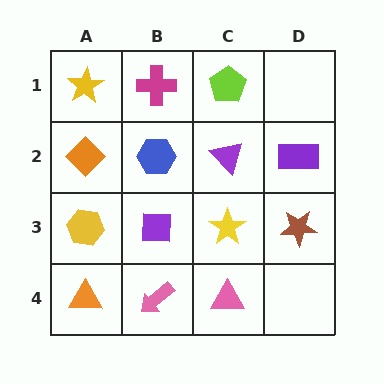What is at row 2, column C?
A purple triangle.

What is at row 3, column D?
A brown star.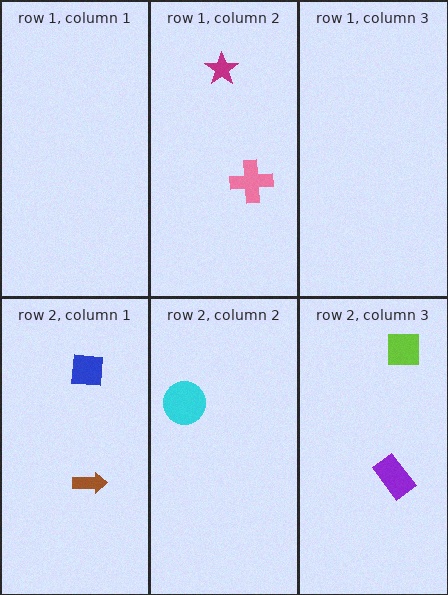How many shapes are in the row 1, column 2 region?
2.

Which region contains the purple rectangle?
The row 2, column 3 region.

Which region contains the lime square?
The row 2, column 3 region.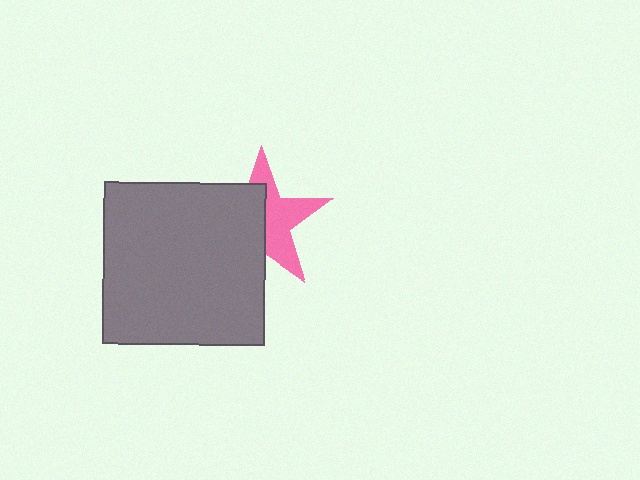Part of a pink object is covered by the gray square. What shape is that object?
It is a star.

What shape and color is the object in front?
The object in front is a gray square.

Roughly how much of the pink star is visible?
About half of it is visible (roughly 49%).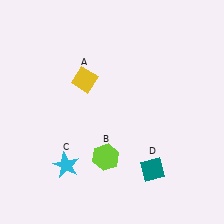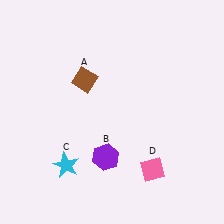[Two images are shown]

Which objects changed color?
A changed from yellow to brown. B changed from lime to purple. D changed from teal to pink.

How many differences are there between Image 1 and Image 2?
There are 3 differences between the two images.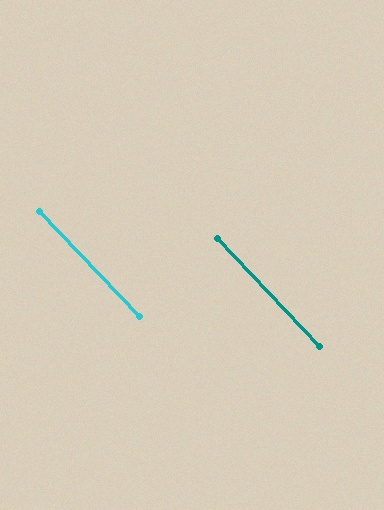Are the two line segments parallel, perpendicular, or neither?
Parallel — their directions differ by only 0.5°.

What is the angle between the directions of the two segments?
Approximately 0 degrees.